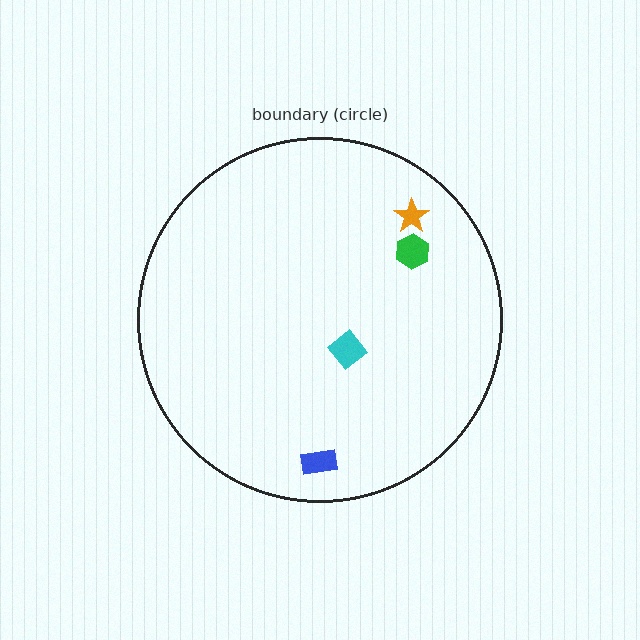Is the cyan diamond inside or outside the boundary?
Inside.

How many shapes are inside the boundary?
4 inside, 0 outside.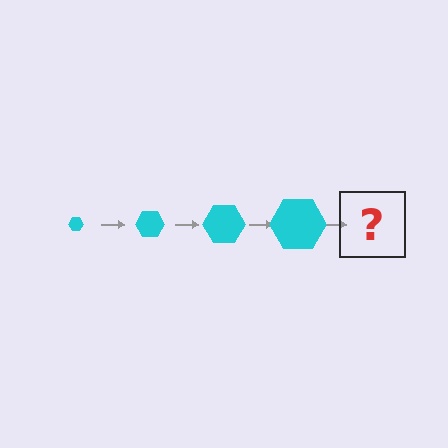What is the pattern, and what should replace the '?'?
The pattern is that the hexagon gets progressively larger each step. The '?' should be a cyan hexagon, larger than the previous one.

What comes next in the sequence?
The next element should be a cyan hexagon, larger than the previous one.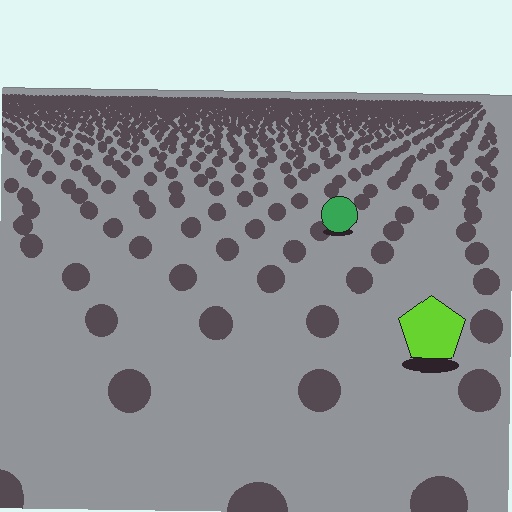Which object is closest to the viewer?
The lime pentagon is closest. The texture marks near it are larger and more spread out.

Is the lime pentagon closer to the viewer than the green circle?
Yes. The lime pentagon is closer — you can tell from the texture gradient: the ground texture is coarser near it.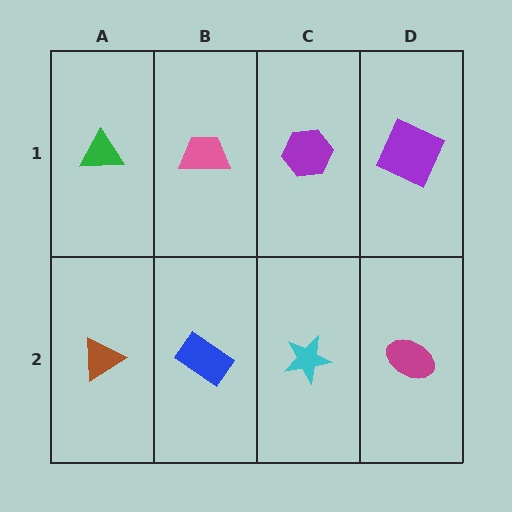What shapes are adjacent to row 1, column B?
A blue rectangle (row 2, column B), a green triangle (row 1, column A), a purple hexagon (row 1, column C).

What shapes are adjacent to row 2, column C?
A purple hexagon (row 1, column C), a blue rectangle (row 2, column B), a magenta ellipse (row 2, column D).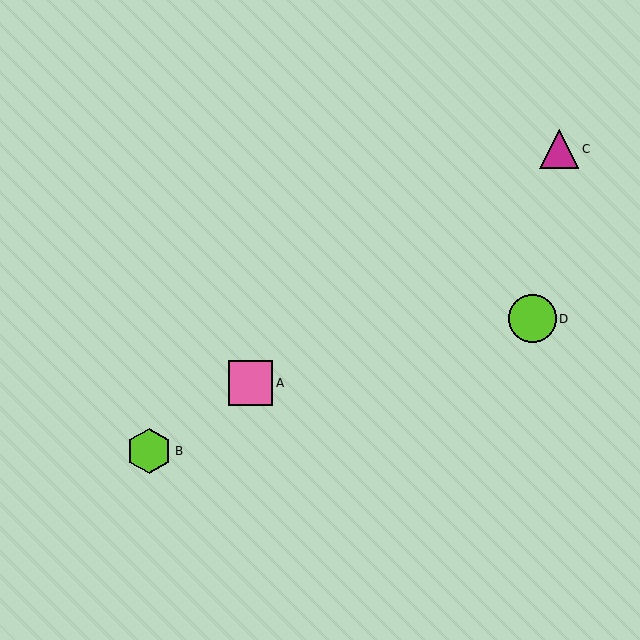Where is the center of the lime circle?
The center of the lime circle is at (533, 319).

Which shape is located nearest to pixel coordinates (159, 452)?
The lime hexagon (labeled B) at (149, 451) is nearest to that location.